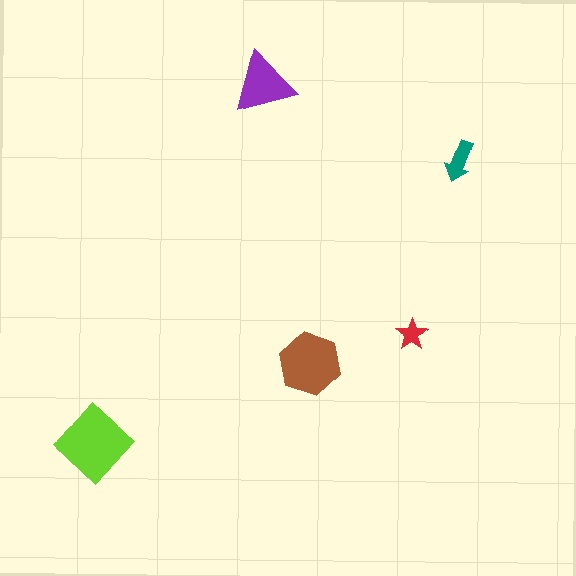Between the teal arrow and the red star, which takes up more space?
The teal arrow.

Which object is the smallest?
The red star.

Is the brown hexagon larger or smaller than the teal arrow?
Larger.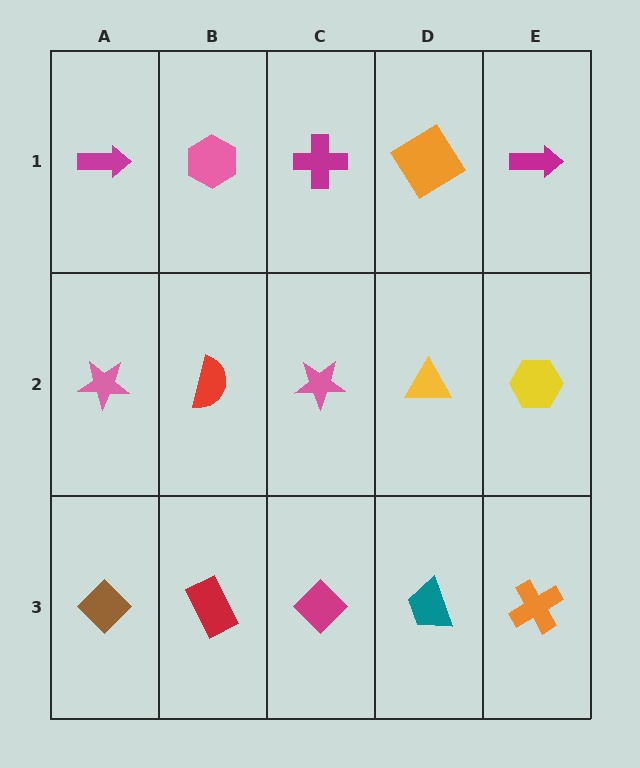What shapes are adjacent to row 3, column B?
A red semicircle (row 2, column B), a brown diamond (row 3, column A), a magenta diamond (row 3, column C).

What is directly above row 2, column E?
A magenta arrow.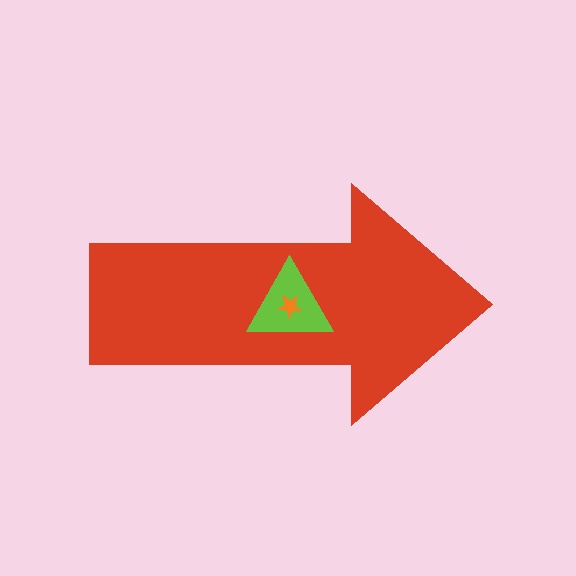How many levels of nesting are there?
3.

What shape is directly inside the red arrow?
The lime triangle.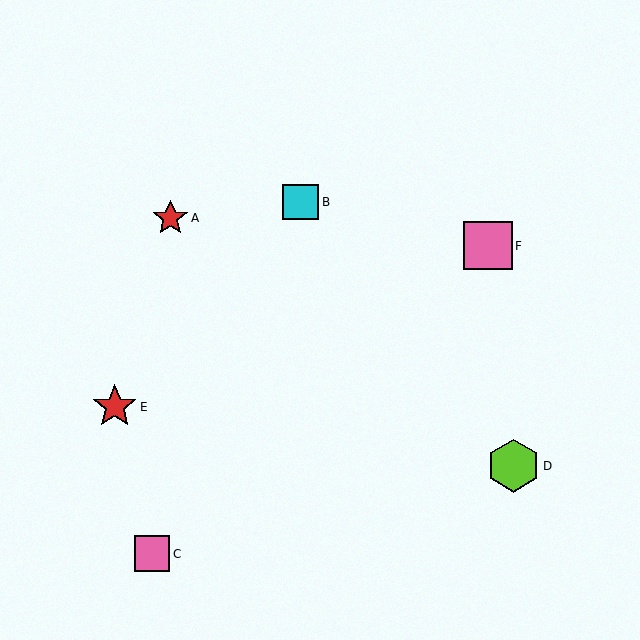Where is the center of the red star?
The center of the red star is at (115, 407).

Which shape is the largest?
The lime hexagon (labeled D) is the largest.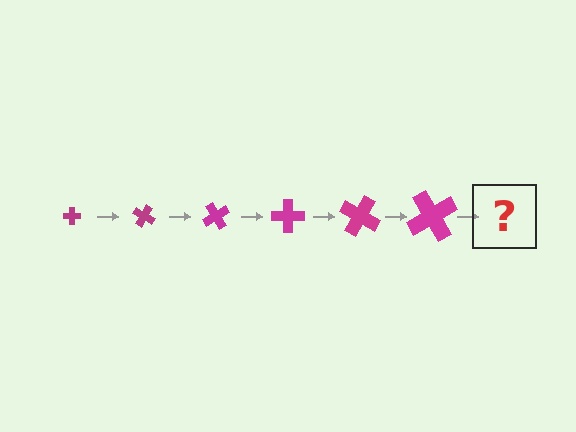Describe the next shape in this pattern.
It should be a cross, larger than the previous one and rotated 180 degrees from the start.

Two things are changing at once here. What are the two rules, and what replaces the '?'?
The two rules are that the cross grows larger each step and it rotates 30 degrees each step. The '?' should be a cross, larger than the previous one and rotated 180 degrees from the start.